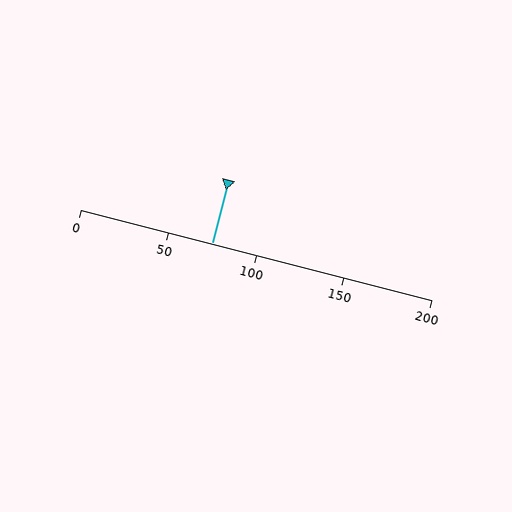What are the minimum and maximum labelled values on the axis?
The axis runs from 0 to 200.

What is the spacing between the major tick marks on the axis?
The major ticks are spaced 50 apart.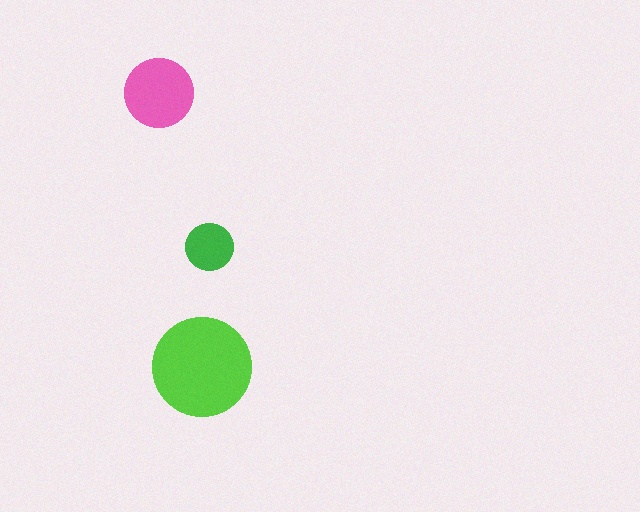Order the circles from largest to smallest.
the lime one, the pink one, the green one.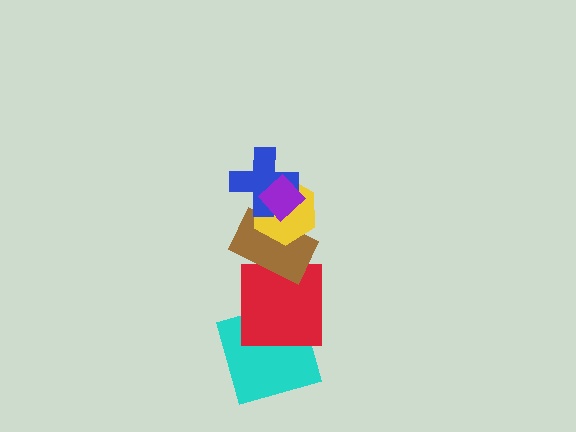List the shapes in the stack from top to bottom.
From top to bottom: the purple diamond, the blue cross, the yellow hexagon, the brown rectangle, the red square, the cyan square.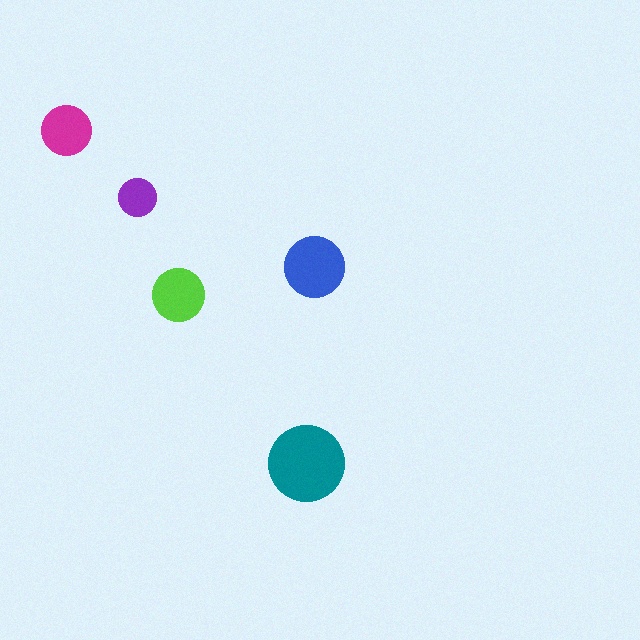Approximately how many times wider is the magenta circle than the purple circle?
About 1.5 times wider.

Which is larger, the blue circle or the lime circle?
The blue one.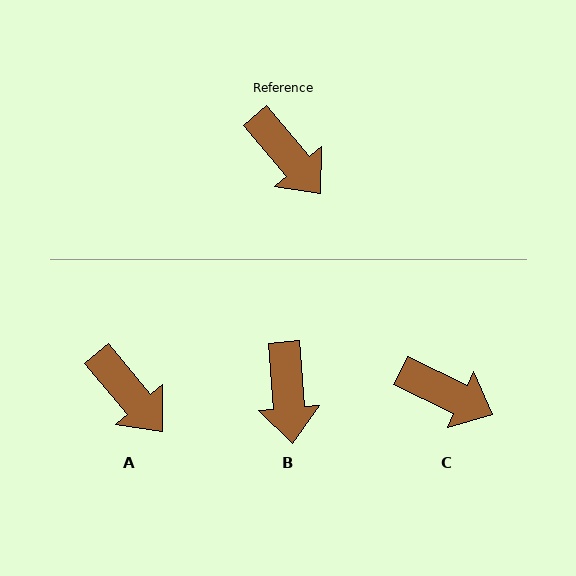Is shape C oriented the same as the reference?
No, it is off by about 24 degrees.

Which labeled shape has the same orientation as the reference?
A.